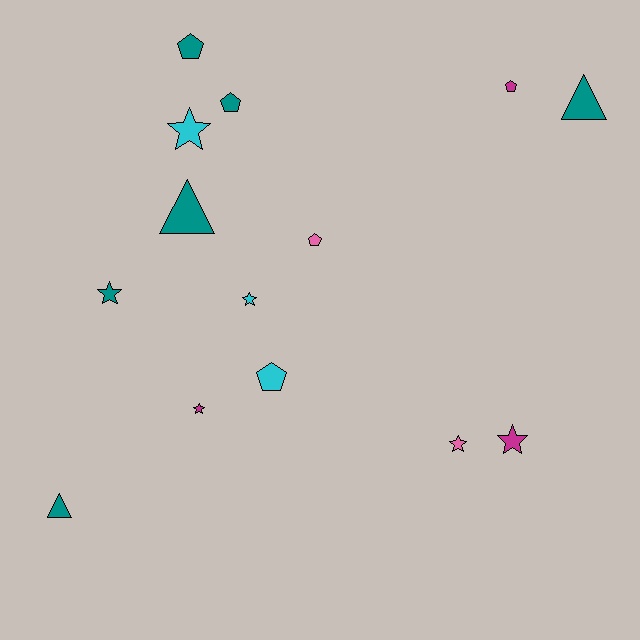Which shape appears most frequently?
Star, with 6 objects.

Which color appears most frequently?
Teal, with 6 objects.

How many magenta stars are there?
There are 2 magenta stars.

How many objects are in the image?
There are 14 objects.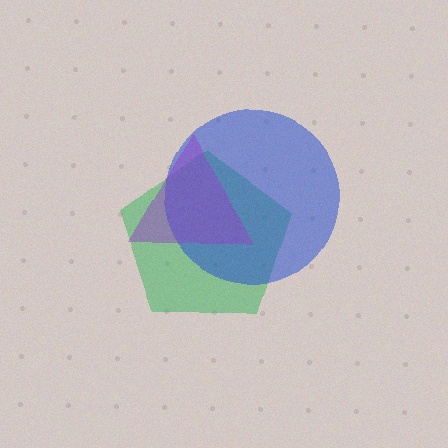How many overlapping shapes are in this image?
There are 3 overlapping shapes in the image.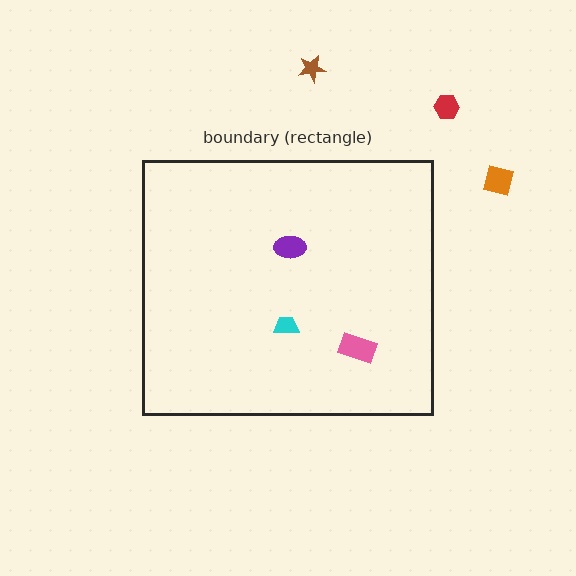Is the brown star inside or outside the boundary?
Outside.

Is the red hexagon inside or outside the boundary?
Outside.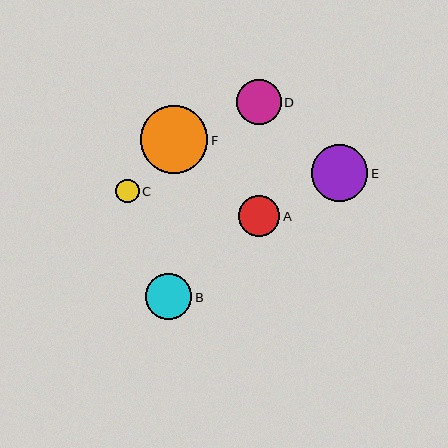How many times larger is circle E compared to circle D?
Circle E is approximately 1.3 times the size of circle D.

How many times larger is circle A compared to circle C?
Circle A is approximately 1.8 times the size of circle C.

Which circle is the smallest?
Circle C is the smallest with a size of approximately 24 pixels.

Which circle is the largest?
Circle F is the largest with a size of approximately 68 pixels.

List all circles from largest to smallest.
From largest to smallest: F, E, B, D, A, C.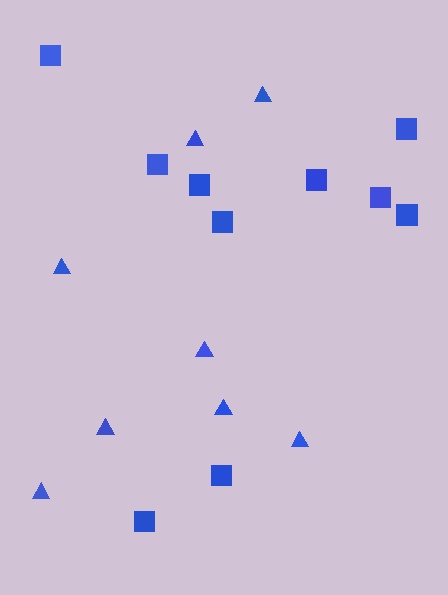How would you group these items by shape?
There are 2 groups: one group of triangles (8) and one group of squares (10).